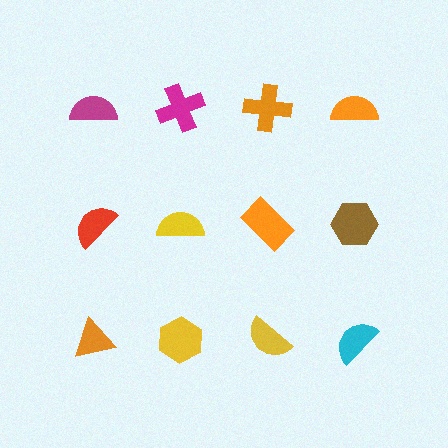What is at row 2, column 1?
A red semicircle.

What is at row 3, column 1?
An orange triangle.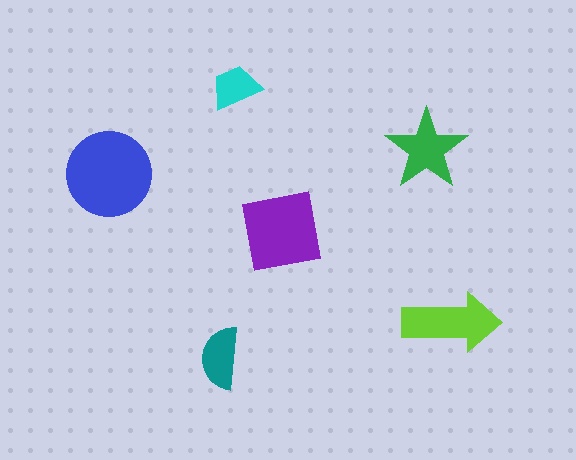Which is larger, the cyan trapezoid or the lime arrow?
The lime arrow.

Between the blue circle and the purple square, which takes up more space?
The blue circle.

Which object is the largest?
The blue circle.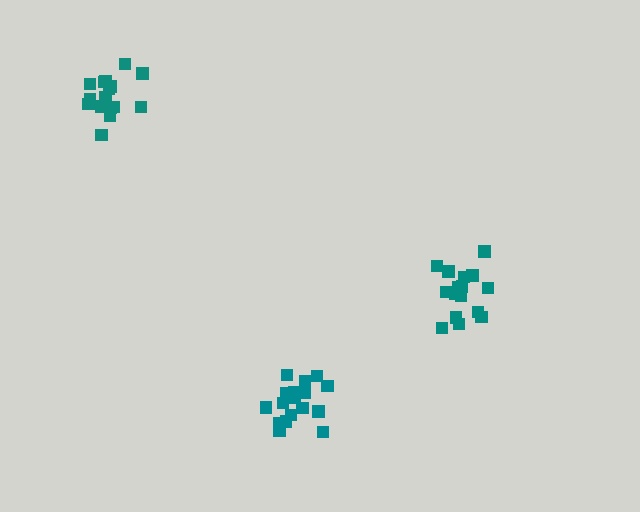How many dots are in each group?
Group 1: 17 dots, Group 2: 16 dots, Group 3: 17 dots (50 total).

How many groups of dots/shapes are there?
There are 3 groups.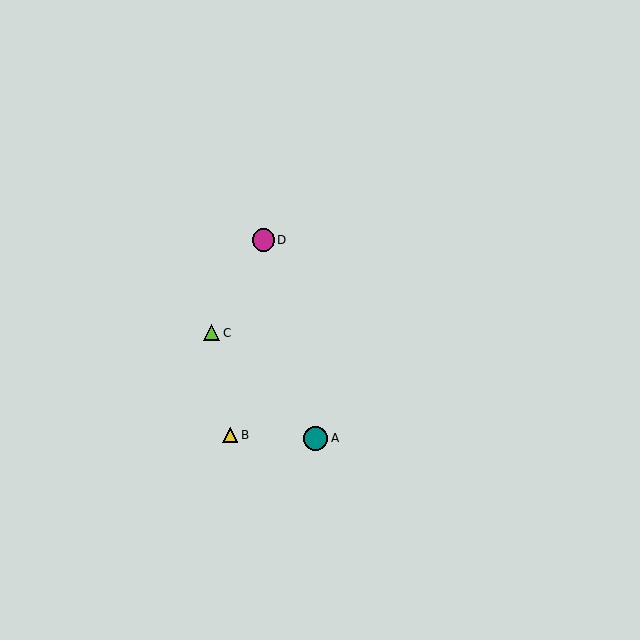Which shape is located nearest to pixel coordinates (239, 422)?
The yellow triangle (labeled B) at (230, 435) is nearest to that location.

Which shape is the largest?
The teal circle (labeled A) is the largest.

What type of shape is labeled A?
Shape A is a teal circle.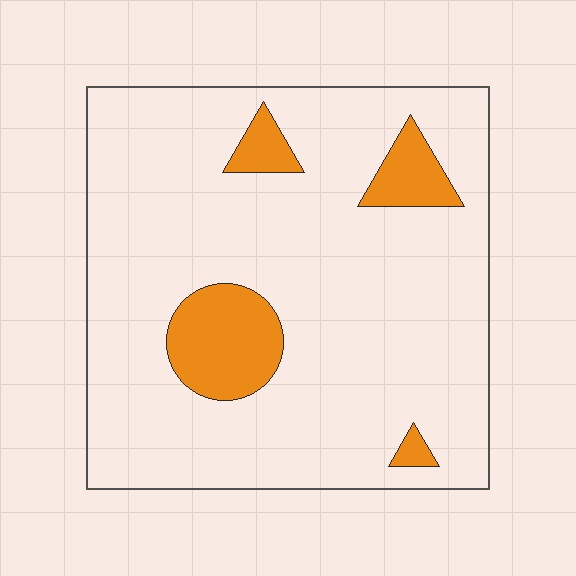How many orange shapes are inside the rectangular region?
4.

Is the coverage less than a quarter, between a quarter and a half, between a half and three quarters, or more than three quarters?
Less than a quarter.